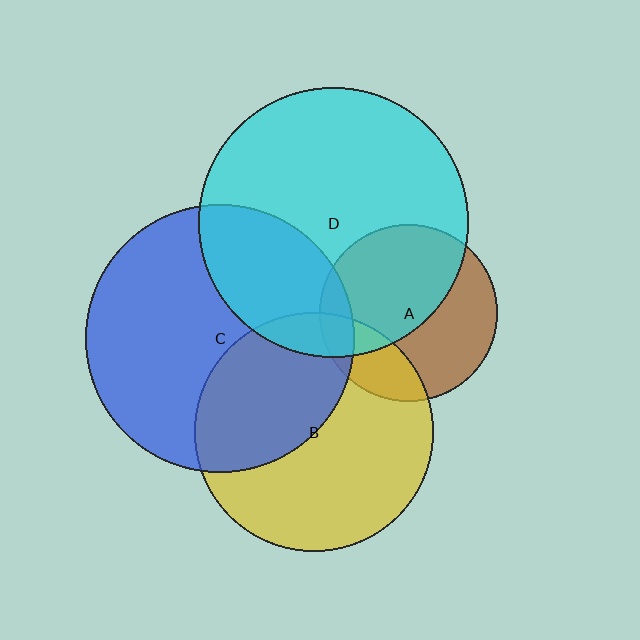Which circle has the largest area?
Circle D (cyan).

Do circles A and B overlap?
Yes.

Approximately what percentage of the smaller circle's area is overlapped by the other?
Approximately 20%.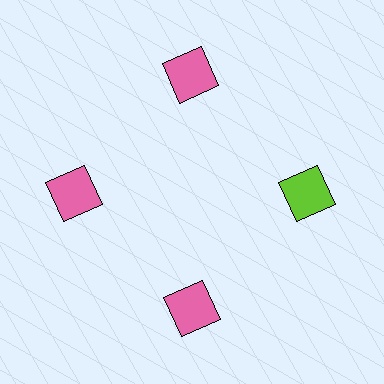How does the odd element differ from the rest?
It has a different color: lime instead of pink.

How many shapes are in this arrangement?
There are 4 shapes arranged in a ring pattern.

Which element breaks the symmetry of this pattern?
The lime square at roughly the 3 o'clock position breaks the symmetry. All other shapes are pink squares.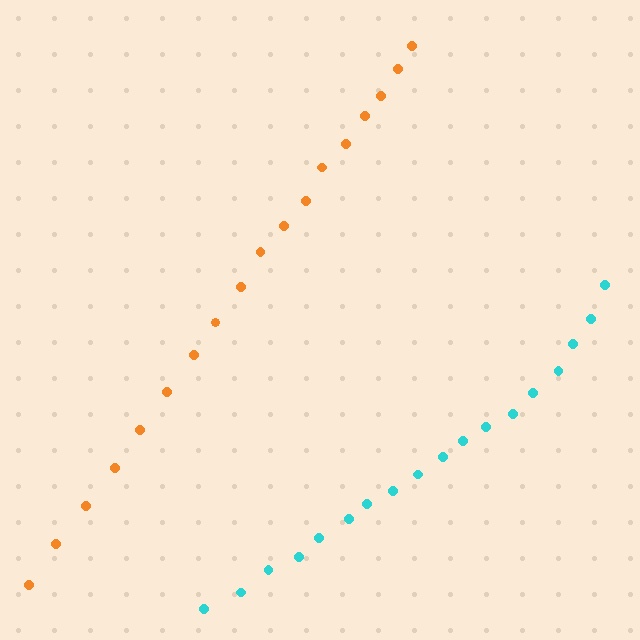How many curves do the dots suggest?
There are 2 distinct paths.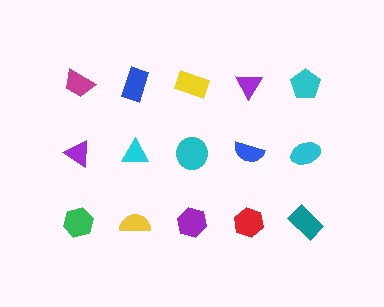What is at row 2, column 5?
A cyan ellipse.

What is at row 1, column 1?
A magenta trapezoid.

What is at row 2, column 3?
A cyan circle.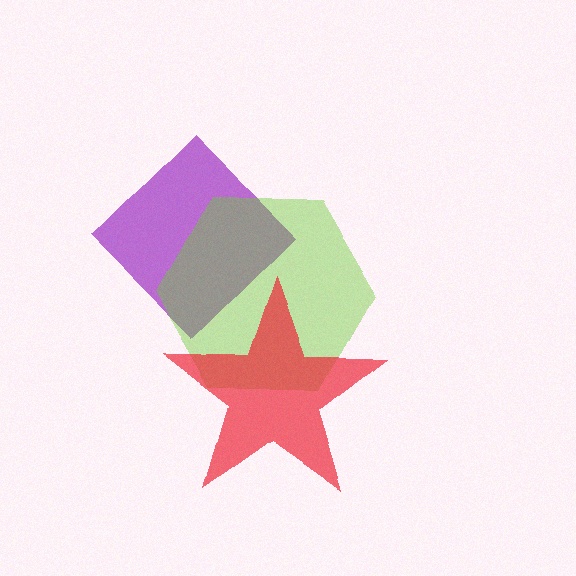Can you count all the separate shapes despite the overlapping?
Yes, there are 3 separate shapes.